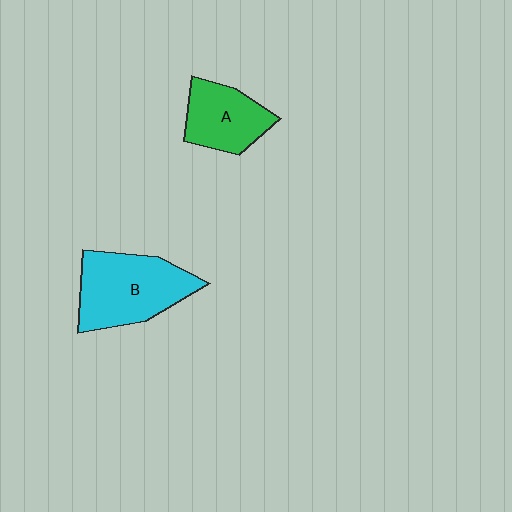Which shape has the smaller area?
Shape A (green).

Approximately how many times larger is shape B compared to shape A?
Approximately 1.5 times.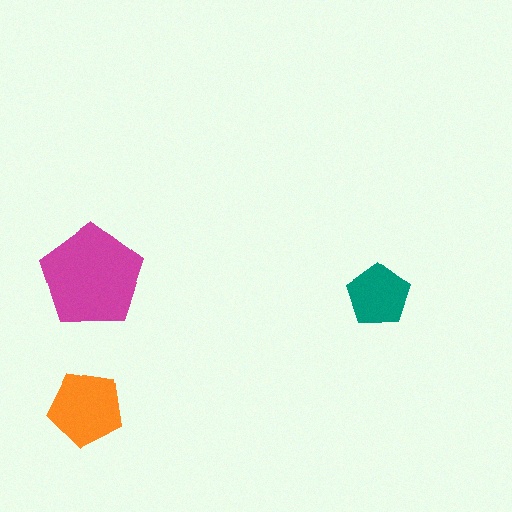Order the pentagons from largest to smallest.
the magenta one, the orange one, the teal one.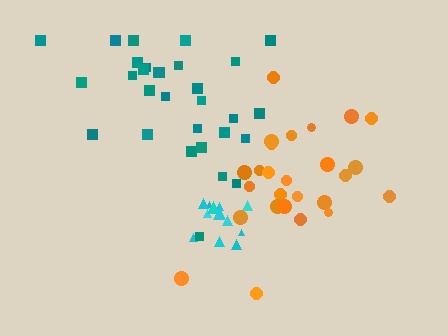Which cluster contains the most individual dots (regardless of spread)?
Teal (30).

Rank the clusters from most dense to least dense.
cyan, teal, orange.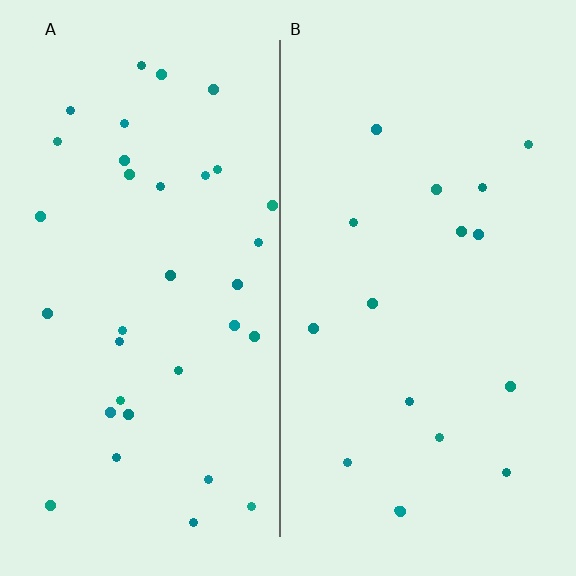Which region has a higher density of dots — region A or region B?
A (the left).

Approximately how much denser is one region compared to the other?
Approximately 2.0× — region A over region B.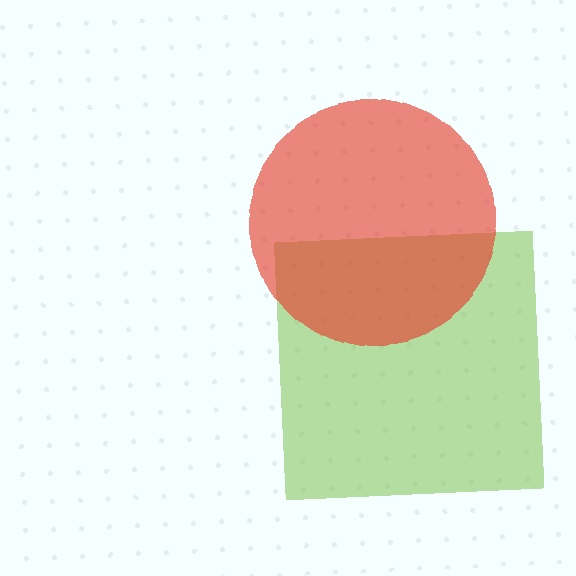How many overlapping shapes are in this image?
There are 2 overlapping shapes in the image.